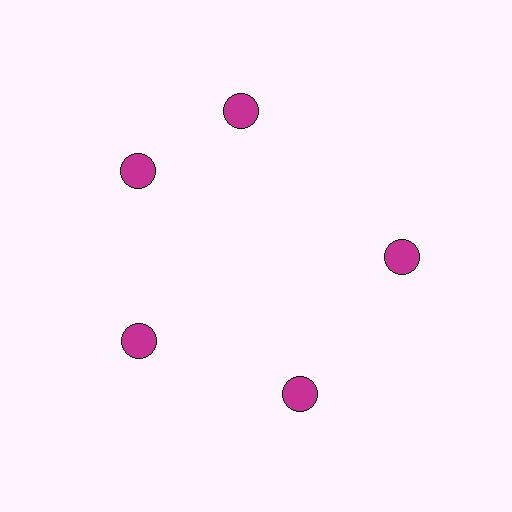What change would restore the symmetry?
The symmetry would be restored by rotating it back into even spacing with its neighbors so that all 5 circles sit at equal angles and equal distance from the center.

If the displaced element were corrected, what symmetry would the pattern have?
It would have 5-fold rotational symmetry — the pattern would map onto itself every 72 degrees.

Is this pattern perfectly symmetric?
No. The 5 magenta circles are arranged in a ring, but one element near the 1 o'clock position is rotated out of alignment along the ring, breaking the 5-fold rotational symmetry.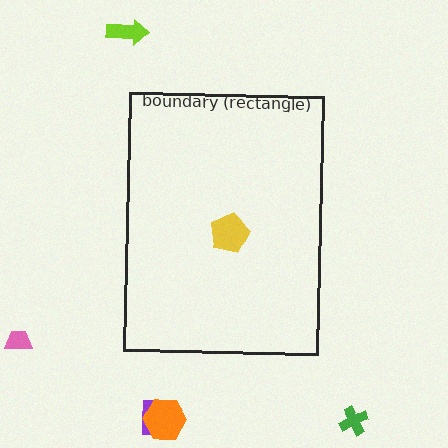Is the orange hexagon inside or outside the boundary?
Outside.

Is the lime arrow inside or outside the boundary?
Outside.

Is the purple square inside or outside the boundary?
Outside.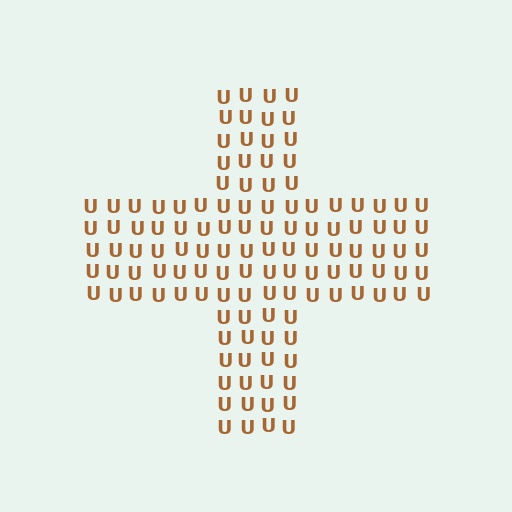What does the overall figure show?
The overall figure shows a cross.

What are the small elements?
The small elements are letter U's.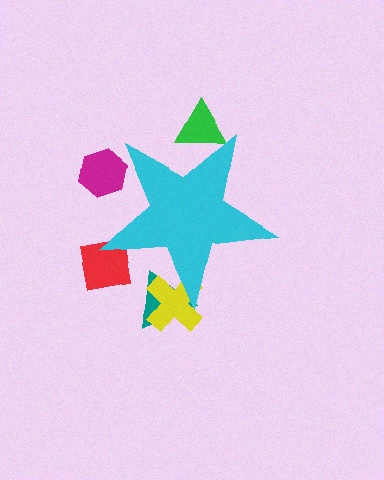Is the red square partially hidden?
Yes, the red square is partially hidden behind the cyan star.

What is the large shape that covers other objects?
A cyan star.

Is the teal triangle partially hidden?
Yes, the teal triangle is partially hidden behind the cyan star.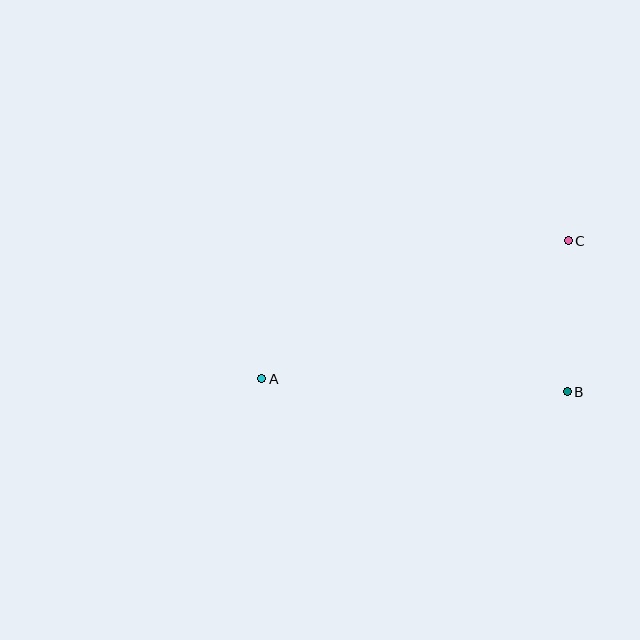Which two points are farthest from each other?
Points A and C are farthest from each other.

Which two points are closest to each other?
Points B and C are closest to each other.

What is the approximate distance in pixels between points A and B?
The distance between A and B is approximately 306 pixels.